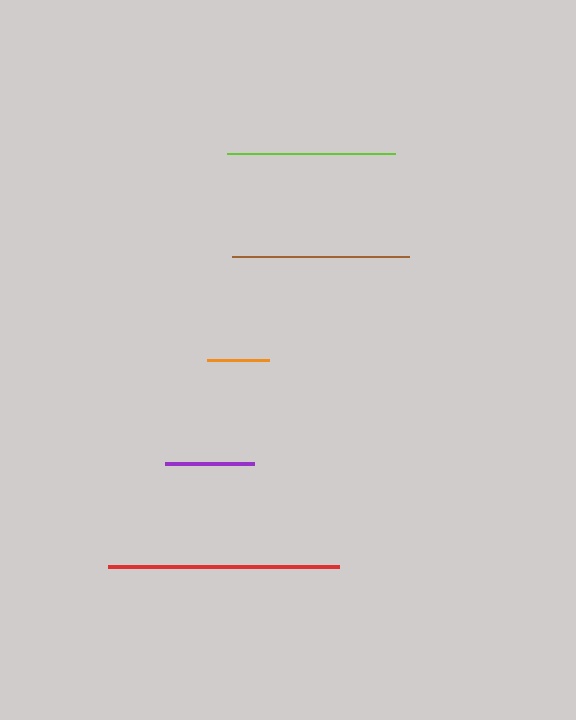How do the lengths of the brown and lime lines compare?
The brown and lime lines are approximately the same length.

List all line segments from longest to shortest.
From longest to shortest: red, brown, lime, purple, orange.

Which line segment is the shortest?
The orange line is the shortest at approximately 62 pixels.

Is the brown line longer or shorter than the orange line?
The brown line is longer than the orange line.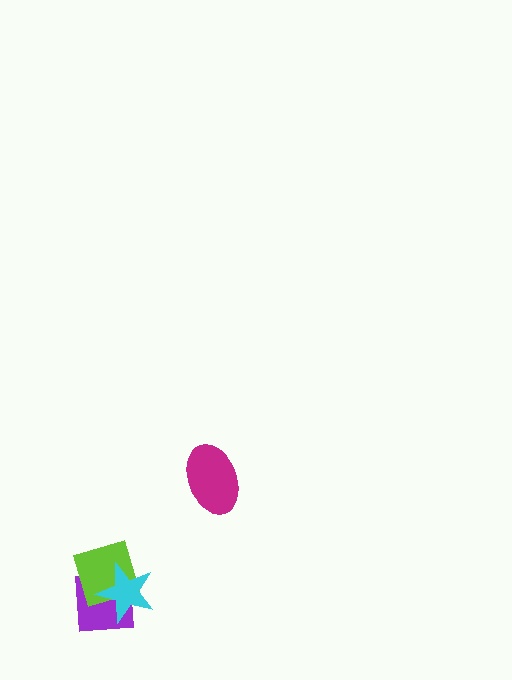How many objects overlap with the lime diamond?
2 objects overlap with the lime diamond.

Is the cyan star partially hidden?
No, no other shape covers it.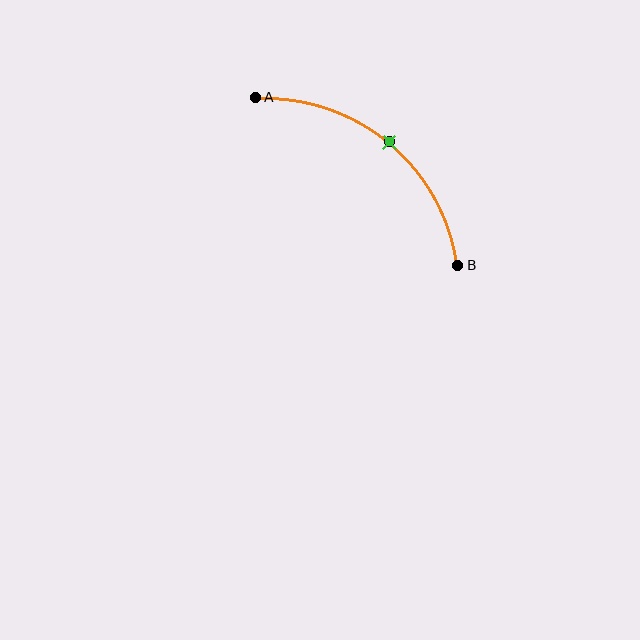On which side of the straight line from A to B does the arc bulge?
The arc bulges above and to the right of the straight line connecting A and B.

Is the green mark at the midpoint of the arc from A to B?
Yes. The green mark lies on the arc at equal arc-length from both A and B — it is the arc midpoint.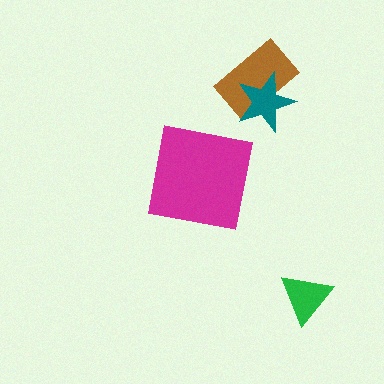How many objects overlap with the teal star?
1 object overlaps with the teal star.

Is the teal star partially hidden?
No, no other shape covers it.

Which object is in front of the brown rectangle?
The teal star is in front of the brown rectangle.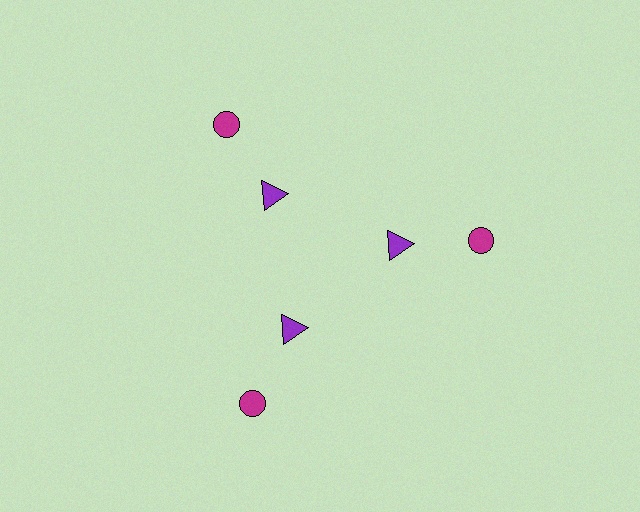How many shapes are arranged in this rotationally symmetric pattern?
There are 6 shapes, arranged in 3 groups of 2.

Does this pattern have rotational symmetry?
Yes, this pattern has 3-fold rotational symmetry. It looks the same after rotating 120 degrees around the center.